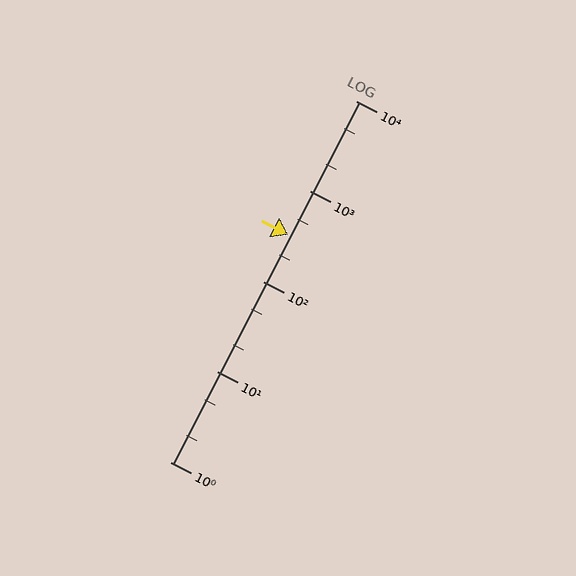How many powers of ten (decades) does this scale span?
The scale spans 4 decades, from 1 to 10000.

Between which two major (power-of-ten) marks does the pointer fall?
The pointer is between 100 and 1000.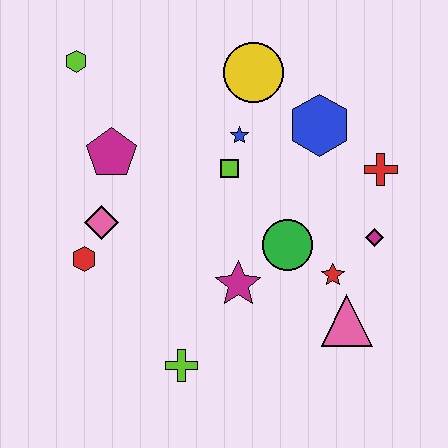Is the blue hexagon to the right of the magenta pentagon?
Yes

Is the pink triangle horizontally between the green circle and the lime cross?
No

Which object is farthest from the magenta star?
The lime hexagon is farthest from the magenta star.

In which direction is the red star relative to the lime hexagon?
The red star is to the right of the lime hexagon.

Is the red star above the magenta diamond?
No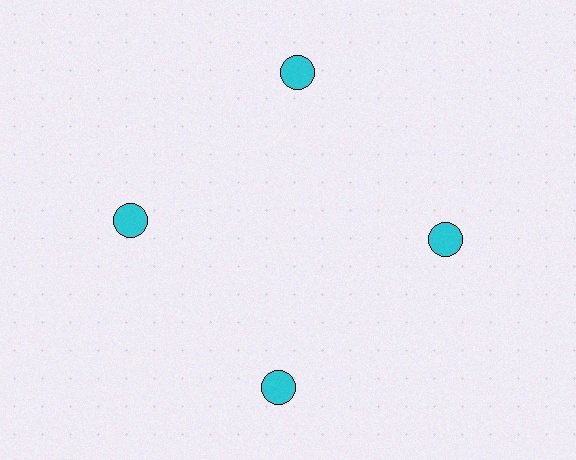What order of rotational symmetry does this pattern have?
This pattern has 4-fold rotational symmetry.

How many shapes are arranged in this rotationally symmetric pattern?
There are 4 shapes, arranged in 4 groups of 1.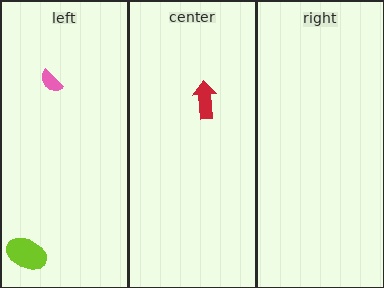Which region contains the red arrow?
The center region.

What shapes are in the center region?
The red arrow.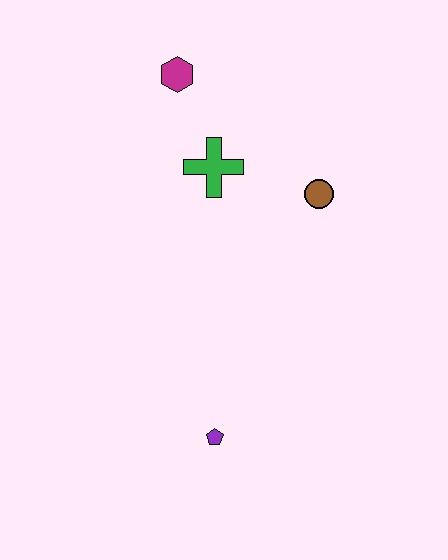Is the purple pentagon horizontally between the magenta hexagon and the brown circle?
Yes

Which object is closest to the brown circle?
The green cross is closest to the brown circle.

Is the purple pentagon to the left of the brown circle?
Yes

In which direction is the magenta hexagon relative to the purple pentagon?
The magenta hexagon is above the purple pentagon.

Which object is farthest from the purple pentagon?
The magenta hexagon is farthest from the purple pentagon.